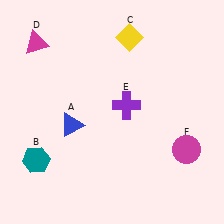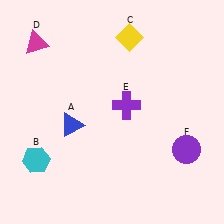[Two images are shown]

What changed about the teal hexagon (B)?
In Image 1, B is teal. In Image 2, it changed to cyan.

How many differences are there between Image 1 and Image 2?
There are 2 differences between the two images.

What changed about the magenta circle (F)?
In Image 1, F is magenta. In Image 2, it changed to purple.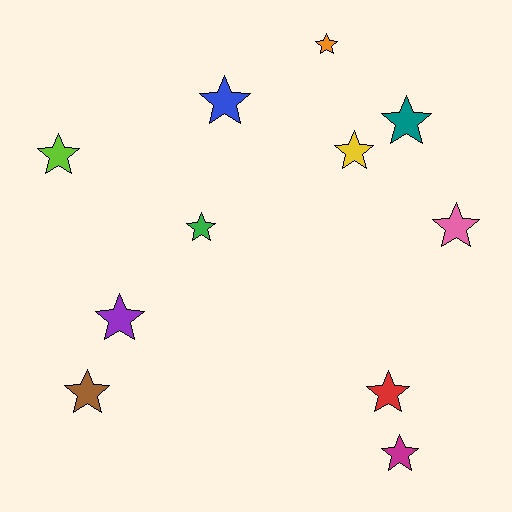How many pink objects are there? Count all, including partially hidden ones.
There is 1 pink object.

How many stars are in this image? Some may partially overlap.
There are 11 stars.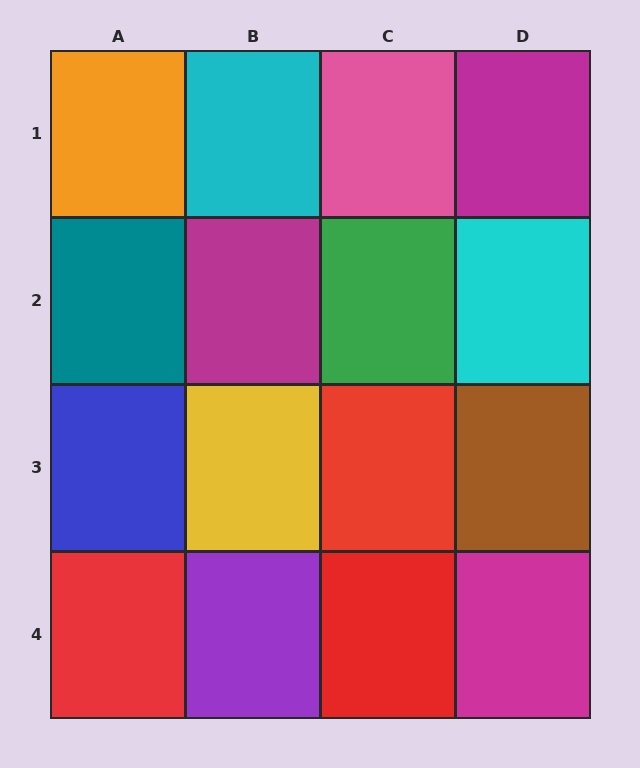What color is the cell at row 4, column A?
Red.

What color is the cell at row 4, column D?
Magenta.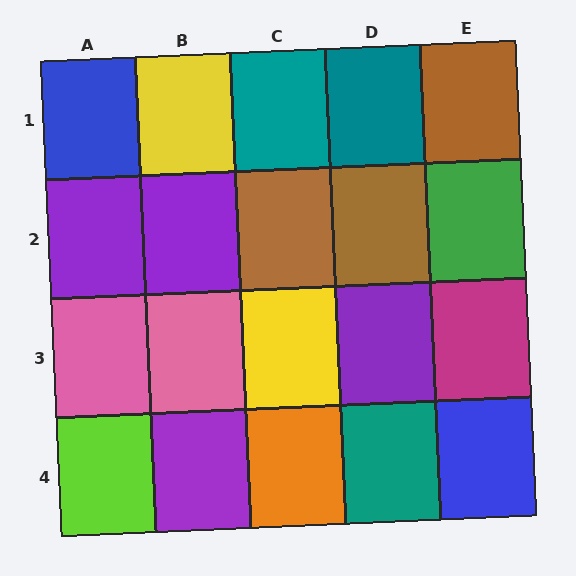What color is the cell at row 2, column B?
Purple.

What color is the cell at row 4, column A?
Lime.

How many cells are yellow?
2 cells are yellow.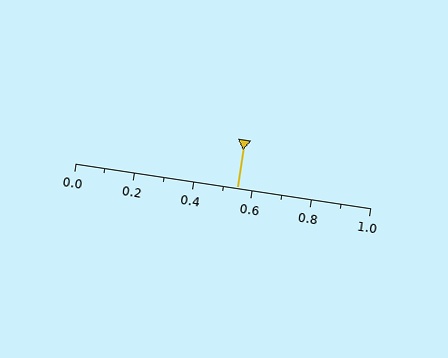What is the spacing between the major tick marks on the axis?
The major ticks are spaced 0.2 apart.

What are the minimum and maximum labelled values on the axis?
The axis runs from 0.0 to 1.0.